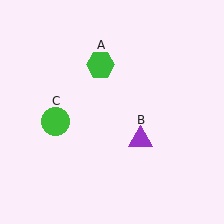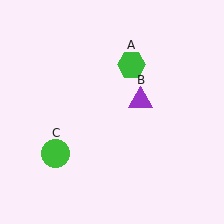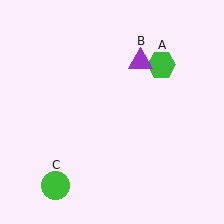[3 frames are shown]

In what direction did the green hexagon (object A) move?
The green hexagon (object A) moved right.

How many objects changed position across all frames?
3 objects changed position: green hexagon (object A), purple triangle (object B), green circle (object C).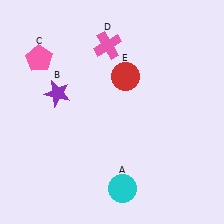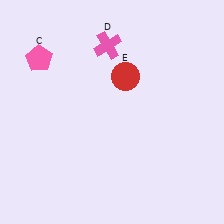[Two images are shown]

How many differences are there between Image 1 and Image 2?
There are 2 differences between the two images.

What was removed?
The purple star (B), the cyan circle (A) were removed in Image 2.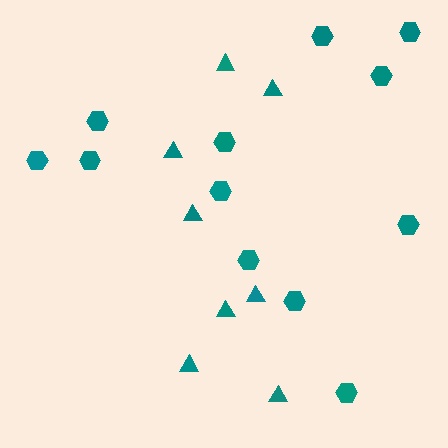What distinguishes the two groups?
There are 2 groups: one group of triangles (8) and one group of hexagons (12).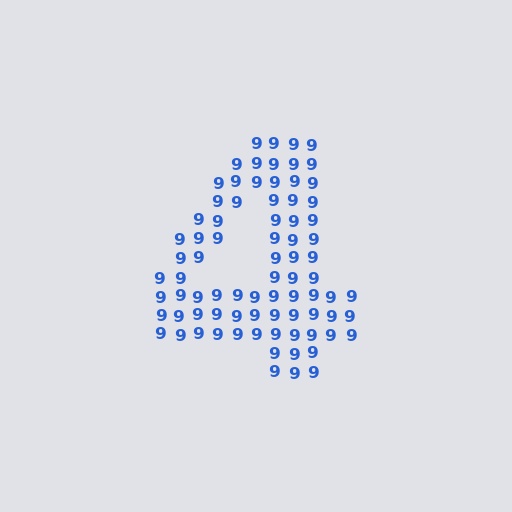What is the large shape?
The large shape is the digit 4.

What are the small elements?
The small elements are digit 9's.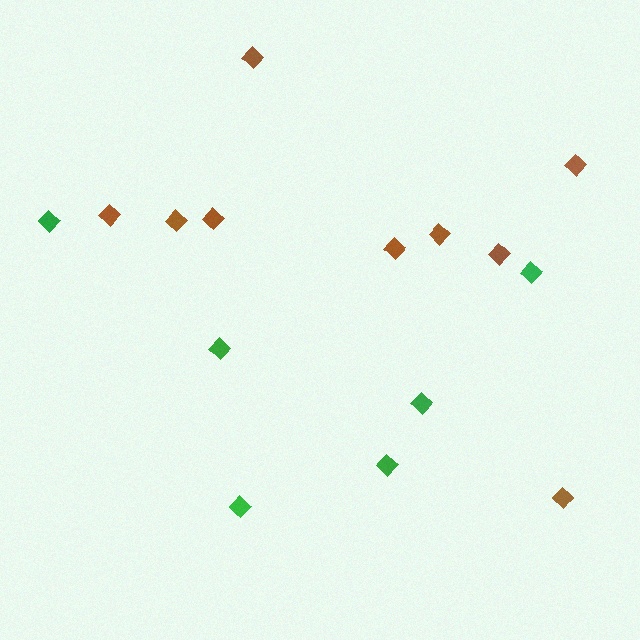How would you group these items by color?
There are 2 groups: one group of green diamonds (6) and one group of brown diamonds (9).